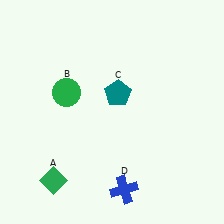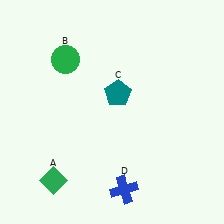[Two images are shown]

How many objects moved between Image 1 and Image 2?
1 object moved between the two images.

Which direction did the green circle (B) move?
The green circle (B) moved up.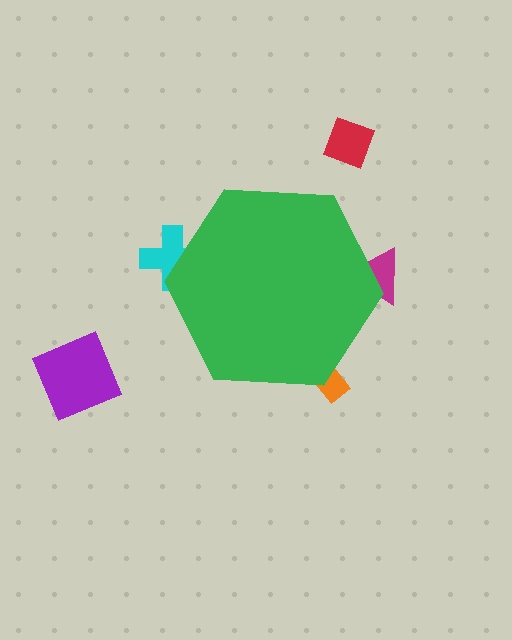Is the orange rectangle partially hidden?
Yes, the orange rectangle is partially hidden behind the green hexagon.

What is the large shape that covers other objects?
A green hexagon.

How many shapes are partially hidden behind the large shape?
3 shapes are partially hidden.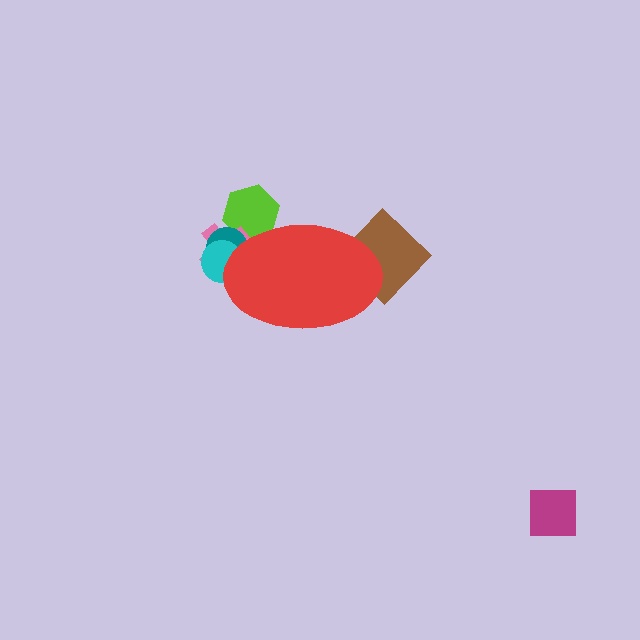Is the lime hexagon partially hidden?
Yes, the lime hexagon is partially hidden behind the red ellipse.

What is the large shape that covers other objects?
A red ellipse.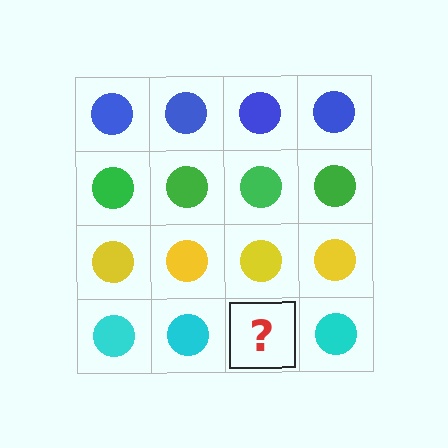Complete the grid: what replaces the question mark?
The question mark should be replaced with a cyan circle.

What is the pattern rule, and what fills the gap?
The rule is that each row has a consistent color. The gap should be filled with a cyan circle.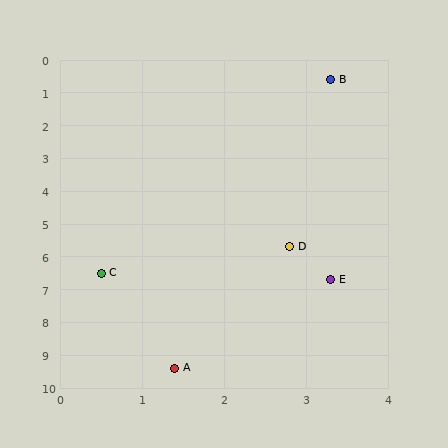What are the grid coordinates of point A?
Point A is at approximately (1.4, 9.4).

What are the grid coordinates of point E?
Point E is at approximately (3.3, 6.7).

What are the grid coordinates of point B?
Point B is at approximately (3.3, 0.6).